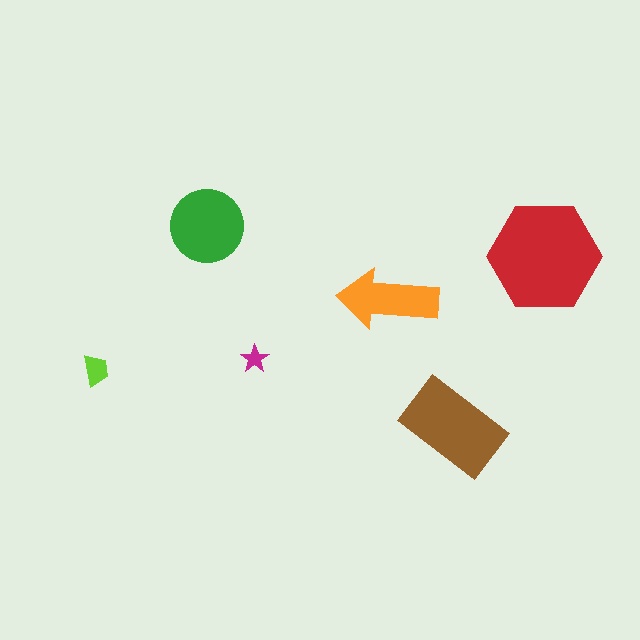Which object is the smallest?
The magenta star.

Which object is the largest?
The red hexagon.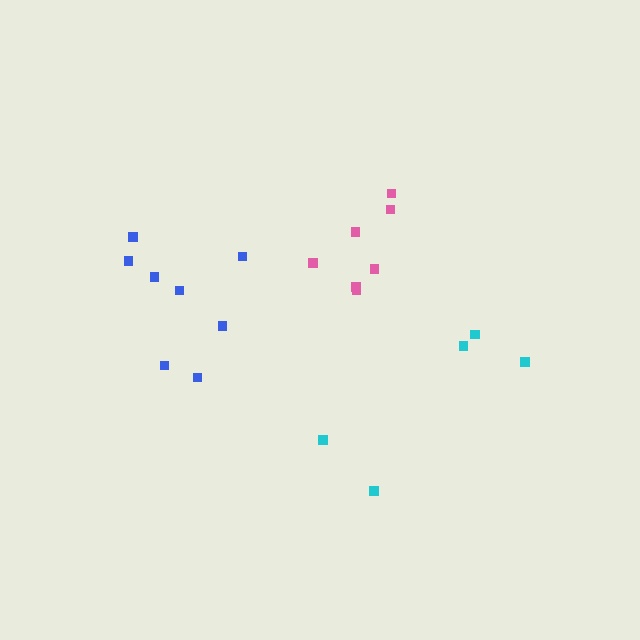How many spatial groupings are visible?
There are 3 spatial groupings.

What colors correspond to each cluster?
The clusters are colored: blue, cyan, pink.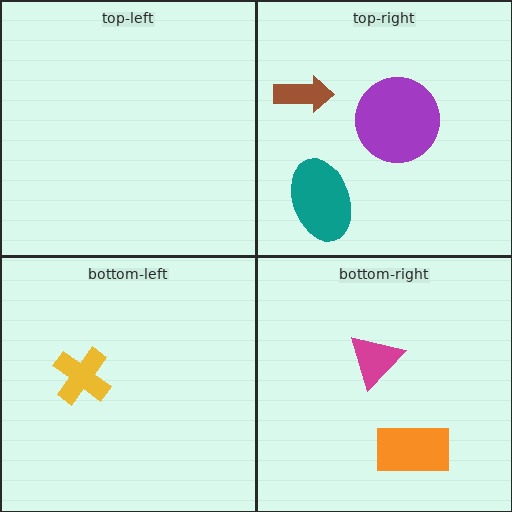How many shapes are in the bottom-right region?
2.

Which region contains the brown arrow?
The top-right region.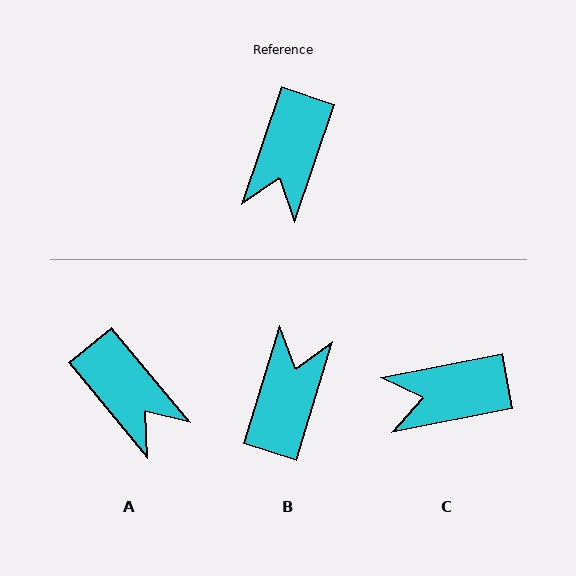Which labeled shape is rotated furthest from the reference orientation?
B, about 178 degrees away.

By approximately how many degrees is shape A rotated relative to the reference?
Approximately 59 degrees counter-clockwise.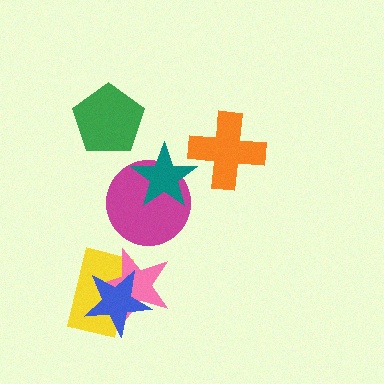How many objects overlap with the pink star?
2 objects overlap with the pink star.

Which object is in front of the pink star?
The blue star is in front of the pink star.